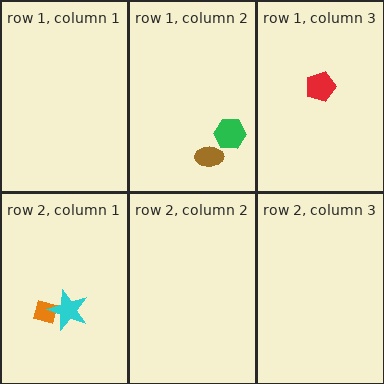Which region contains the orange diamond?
The row 2, column 1 region.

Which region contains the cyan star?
The row 2, column 1 region.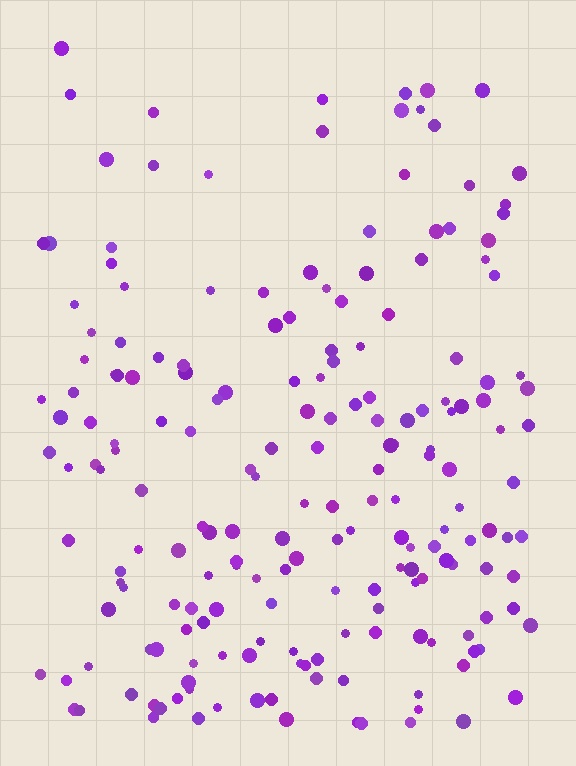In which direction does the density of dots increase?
From top to bottom, with the bottom side densest.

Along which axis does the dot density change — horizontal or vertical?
Vertical.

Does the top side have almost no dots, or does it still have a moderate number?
Still a moderate number, just noticeably fewer than the bottom.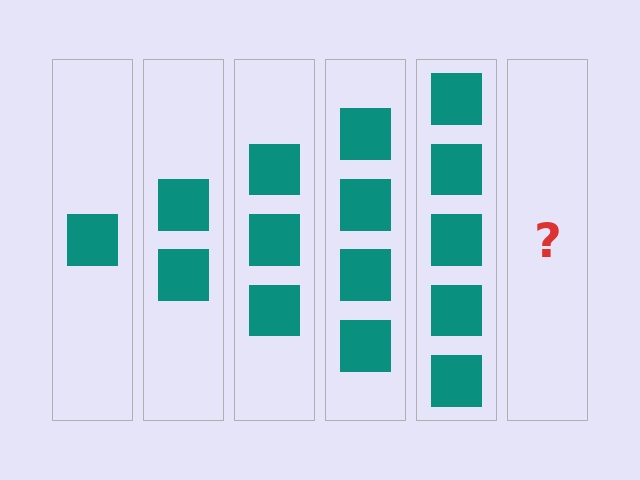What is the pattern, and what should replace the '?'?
The pattern is that each step adds one more square. The '?' should be 6 squares.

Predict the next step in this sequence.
The next step is 6 squares.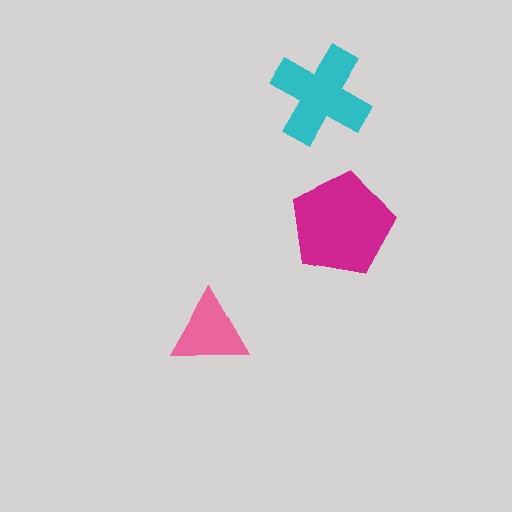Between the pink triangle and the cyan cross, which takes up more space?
The cyan cross.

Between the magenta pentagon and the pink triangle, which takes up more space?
The magenta pentagon.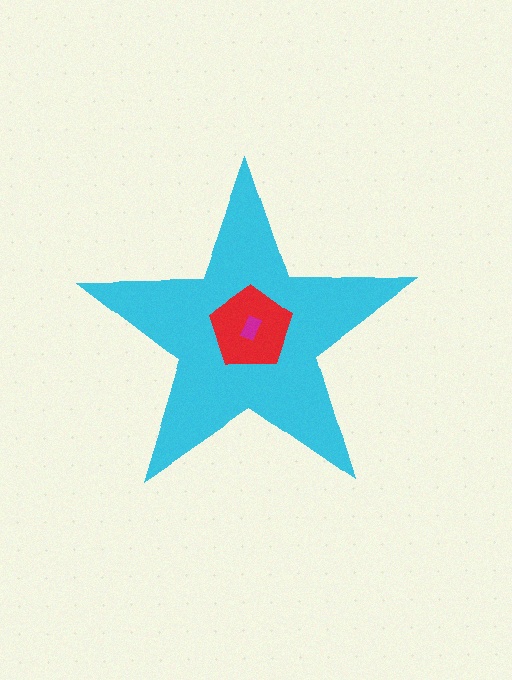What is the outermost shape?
The cyan star.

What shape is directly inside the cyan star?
The red pentagon.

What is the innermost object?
The magenta rectangle.